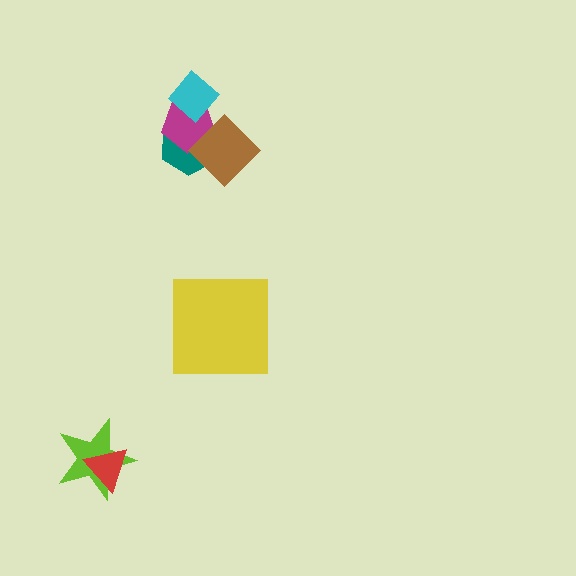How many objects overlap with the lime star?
1 object overlaps with the lime star.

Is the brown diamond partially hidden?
No, no other shape covers it.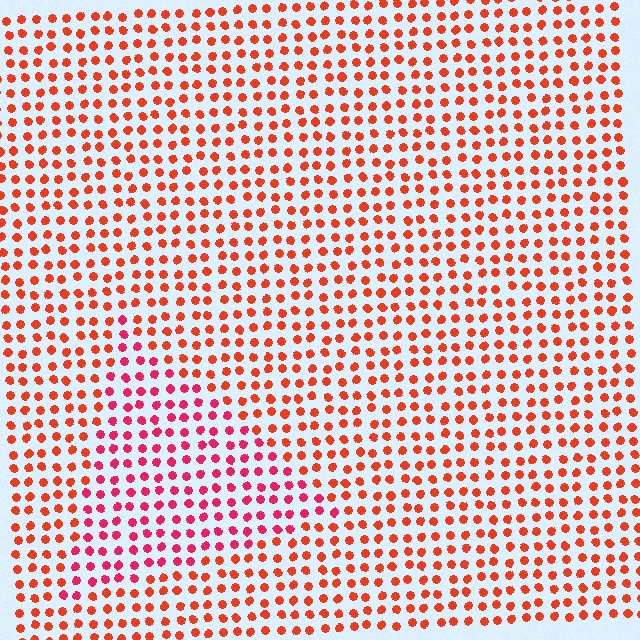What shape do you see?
I see a triangle.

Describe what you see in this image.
The image is filled with small red elements in a uniform arrangement. A triangle-shaped region is visible where the elements are tinted to a slightly different hue, forming a subtle color boundary.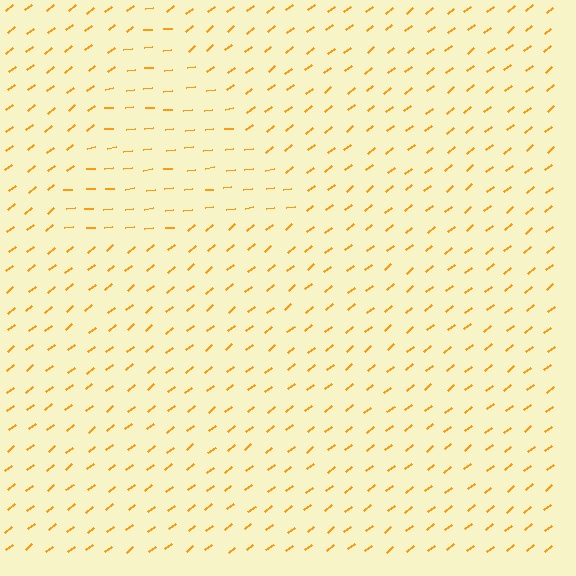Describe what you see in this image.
The image is filled with small orange line segments. A triangle region in the image has lines oriented differently from the surrounding lines, creating a visible texture boundary.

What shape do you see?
I see a triangle.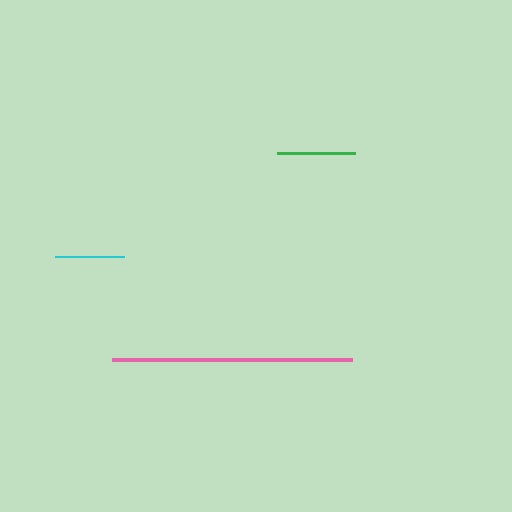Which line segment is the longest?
The pink line is the longest at approximately 240 pixels.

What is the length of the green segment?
The green segment is approximately 78 pixels long.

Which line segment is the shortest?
The cyan line is the shortest at approximately 69 pixels.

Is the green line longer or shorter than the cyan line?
The green line is longer than the cyan line.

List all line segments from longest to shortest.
From longest to shortest: pink, green, cyan.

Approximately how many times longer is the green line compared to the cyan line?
The green line is approximately 1.1 times the length of the cyan line.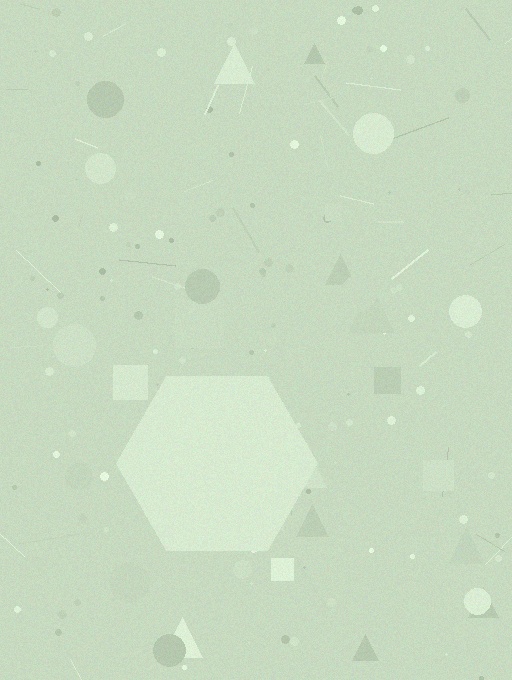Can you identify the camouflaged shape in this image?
The camouflaged shape is a hexagon.